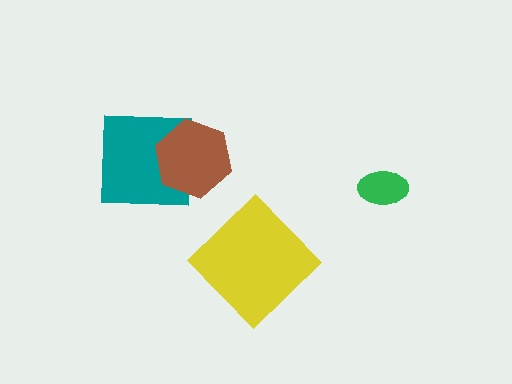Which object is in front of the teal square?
The brown hexagon is in front of the teal square.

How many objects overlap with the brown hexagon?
1 object overlaps with the brown hexagon.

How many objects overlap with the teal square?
1 object overlaps with the teal square.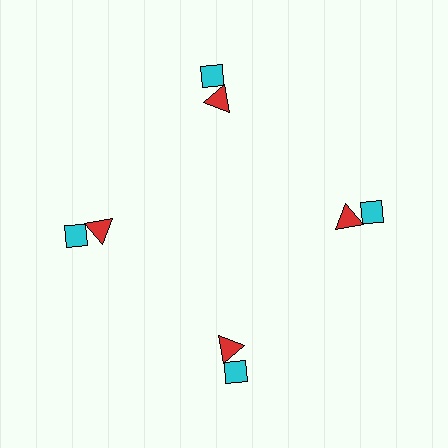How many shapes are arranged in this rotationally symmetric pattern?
There are 8 shapes, arranged in 4 groups of 2.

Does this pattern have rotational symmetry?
Yes, this pattern has 4-fold rotational symmetry. It looks the same after rotating 90 degrees around the center.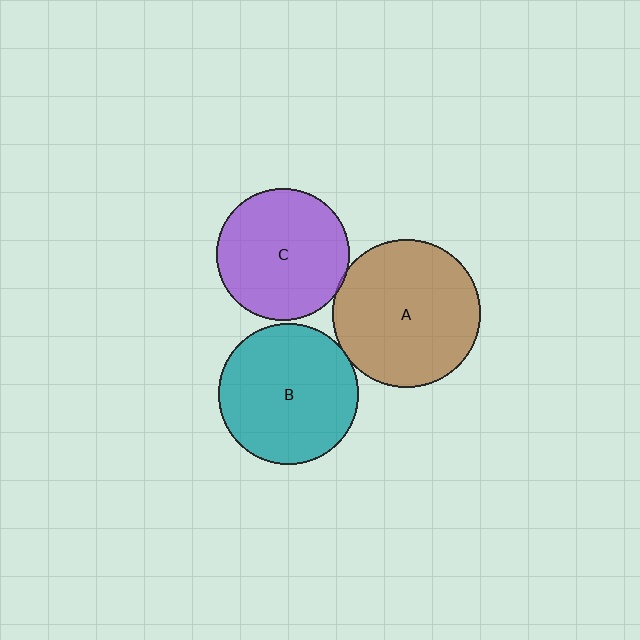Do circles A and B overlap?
Yes.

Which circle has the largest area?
Circle A (brown).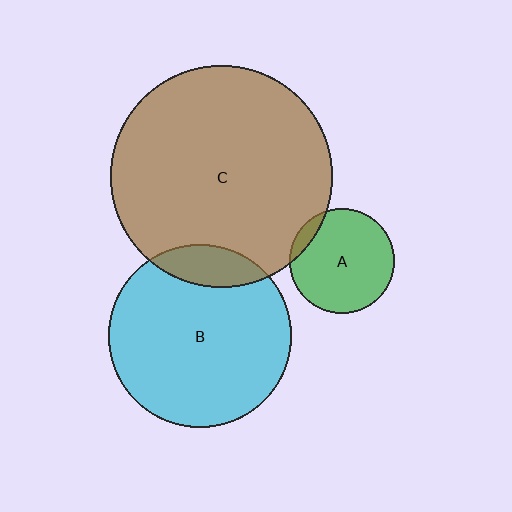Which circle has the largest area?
Circle C (brown).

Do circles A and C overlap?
Yes.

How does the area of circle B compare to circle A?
Approximately 3.1 times.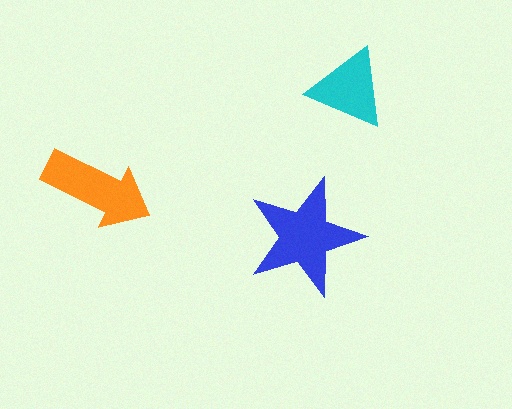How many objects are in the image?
There are 3 objects in the image.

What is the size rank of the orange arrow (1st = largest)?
2nd.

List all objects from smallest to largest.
The cyan triangle, the orange arrow, the blue star.